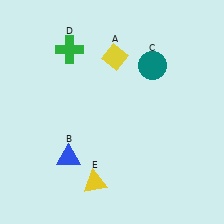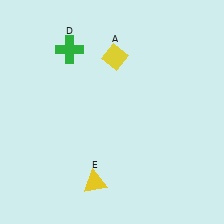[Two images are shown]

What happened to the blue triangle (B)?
The blue triangle (B) was removed in Image 2. It was in the bottom-left area of Image 1.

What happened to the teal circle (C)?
The teal circle (C) was removed in Image 2. It was in the top-right area of Image 1.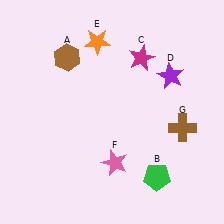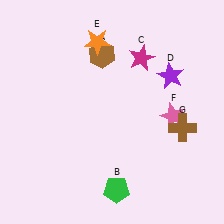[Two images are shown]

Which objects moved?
The objects that moved are: the brown hexagon (A), the green pentagon (B), the pink star (F).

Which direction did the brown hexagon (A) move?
The brown hexagon (A) moved right.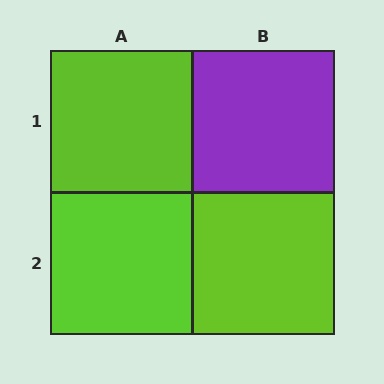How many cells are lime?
3 cells are lime.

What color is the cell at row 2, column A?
Lime.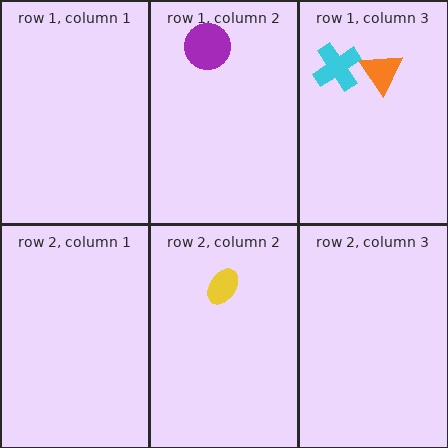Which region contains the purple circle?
The row 1, column 2 region.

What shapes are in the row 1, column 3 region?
The orange triangle, the cyan cross.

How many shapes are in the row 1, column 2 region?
1.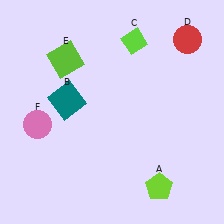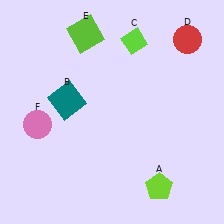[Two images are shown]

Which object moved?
The lime square (E) moved up.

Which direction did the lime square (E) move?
The lime square (E) moved up.